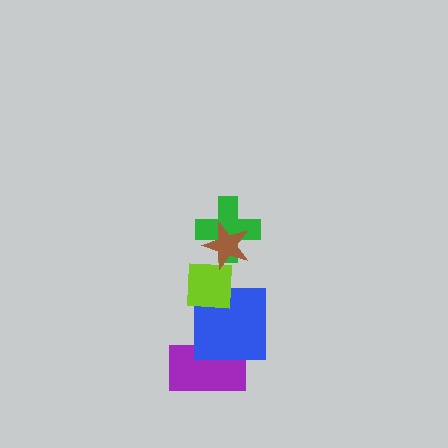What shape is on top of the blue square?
The lime square is on top of the blue square.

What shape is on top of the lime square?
The green cross is on top of the lime square.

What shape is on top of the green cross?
The brown star is on top of the green cross.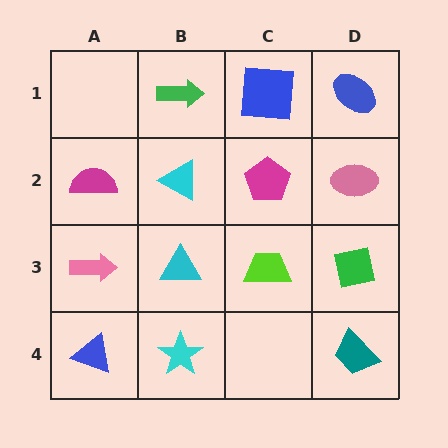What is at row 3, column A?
A pink arrow.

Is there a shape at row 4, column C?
No, that cell is empty.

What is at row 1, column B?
A green arrow.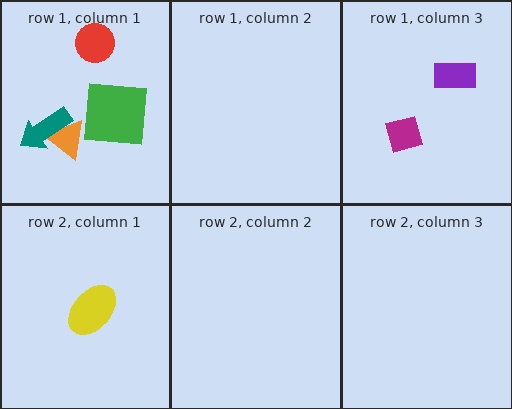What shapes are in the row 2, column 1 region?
The yellow ellipse.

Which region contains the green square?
The row 1, column 1 region.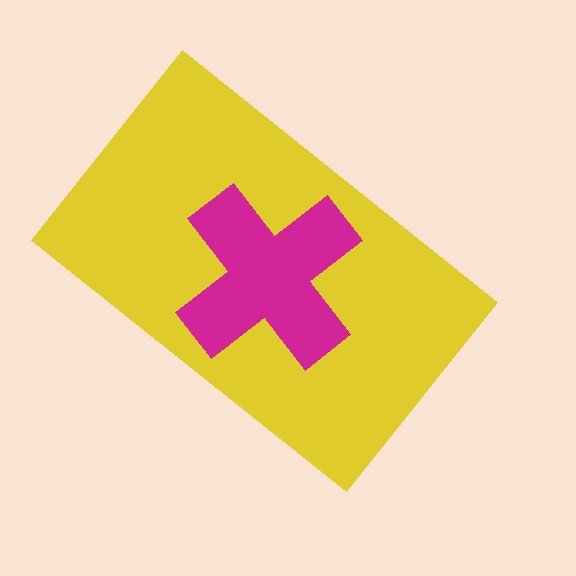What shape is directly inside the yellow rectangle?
The magenta cross.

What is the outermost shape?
The yellow rectangle.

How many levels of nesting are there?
2.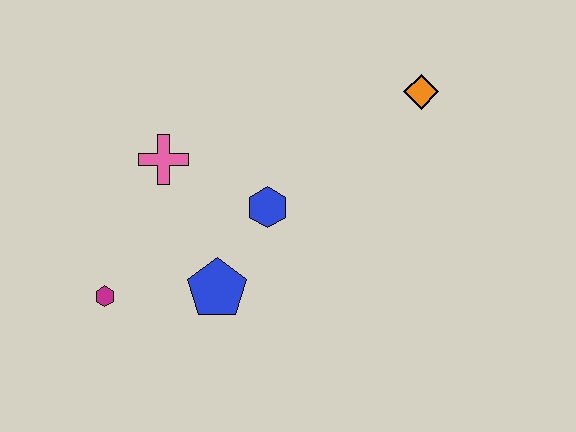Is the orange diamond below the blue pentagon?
No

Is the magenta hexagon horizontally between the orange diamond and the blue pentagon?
No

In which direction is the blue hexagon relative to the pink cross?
The blue hexagon is to the right of the pink cross.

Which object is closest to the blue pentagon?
The blue hexagon is closest to the blue pentagon.